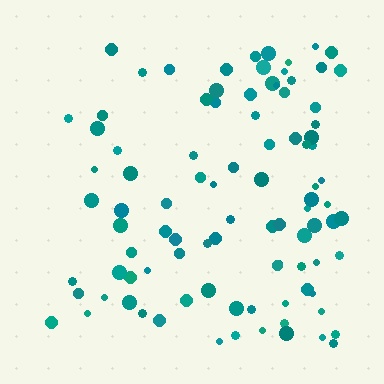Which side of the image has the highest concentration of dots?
The right.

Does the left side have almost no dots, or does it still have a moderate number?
Still a moderate number, just noticeably fewer than the right.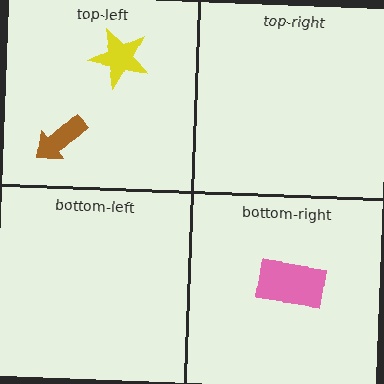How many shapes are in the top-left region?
2.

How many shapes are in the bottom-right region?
1.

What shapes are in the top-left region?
The yellow star, the brown arrow.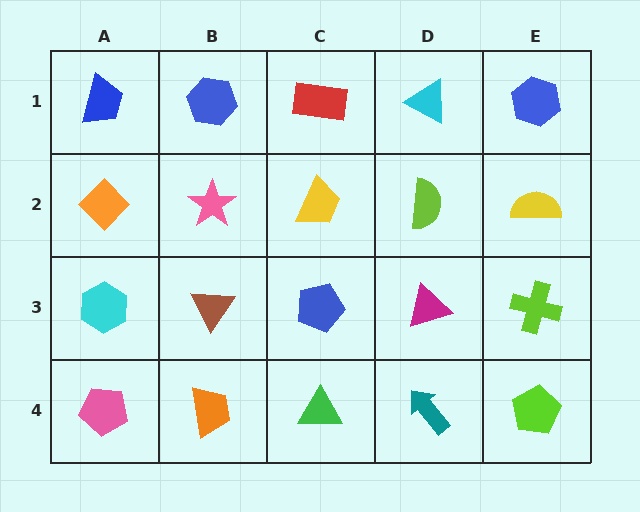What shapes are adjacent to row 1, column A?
An orange diamond (row 2, column A), a blue hexagon (row 1, column B).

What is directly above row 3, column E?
A yellow semicircle.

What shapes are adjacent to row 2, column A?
A blue trapezoid (row 1, column A), a cyan hexagon (row 3, column A), a pink star (row 2, column B).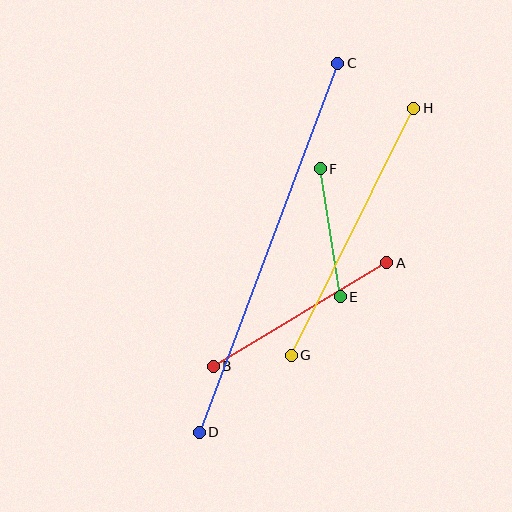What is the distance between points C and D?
The distance is approximately 394 pixels.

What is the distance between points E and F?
The distance is approximately 130 pixels.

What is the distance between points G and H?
The distance is approximately 276 pixels.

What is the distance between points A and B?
The distance is approximately 202 pixels.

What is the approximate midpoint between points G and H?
The midpoint is at approximately (353, 232) pixels.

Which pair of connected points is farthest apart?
Points C and D are farthest apart.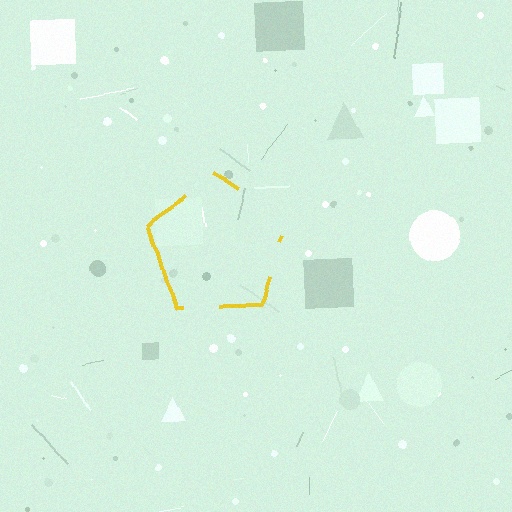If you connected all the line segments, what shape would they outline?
They would outline a pentagon.